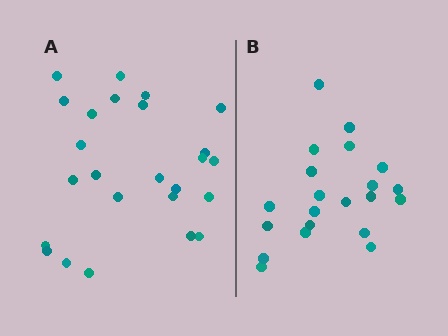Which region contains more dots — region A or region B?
Region A (the left region) has more dots.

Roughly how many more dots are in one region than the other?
Region A has about 4 more dots than region B.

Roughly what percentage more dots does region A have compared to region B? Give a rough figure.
About 20% more.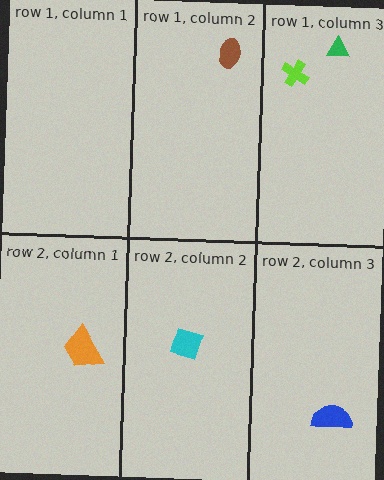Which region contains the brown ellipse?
The row 1, column 2 region.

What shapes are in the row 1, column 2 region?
The brown ellipse.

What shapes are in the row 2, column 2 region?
The cyan diamond.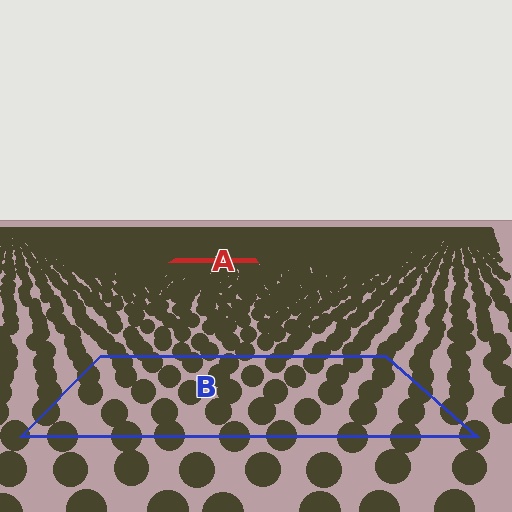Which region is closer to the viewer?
Region B is closer. The texture elements there are larger and more spread out.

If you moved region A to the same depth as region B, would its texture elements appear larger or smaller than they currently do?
They would appear larger. At a closer depth, the same texture elements are projected at a bigger on-screen size.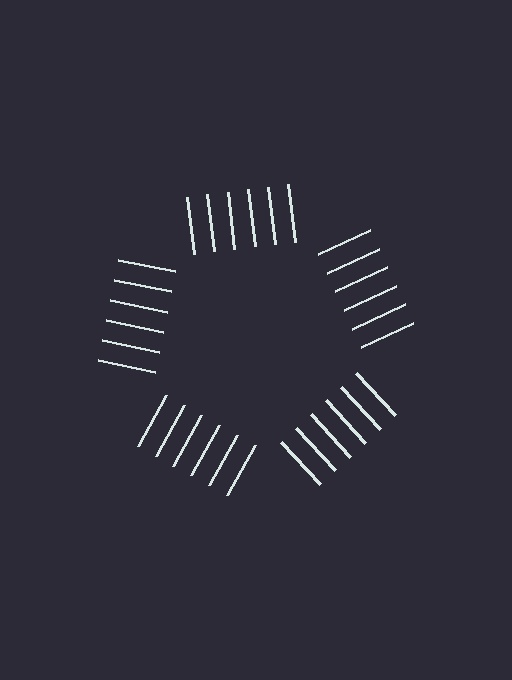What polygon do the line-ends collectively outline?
An illusory pentagon — the line segments terminate on its edges but no continuous stroke is drawn.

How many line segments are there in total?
30 — 6 along each of the 5 edges.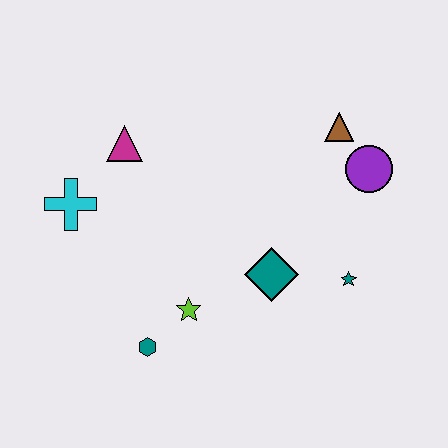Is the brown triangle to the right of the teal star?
No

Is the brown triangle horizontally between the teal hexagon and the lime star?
No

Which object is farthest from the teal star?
The cyan cross is farthest from the teal star.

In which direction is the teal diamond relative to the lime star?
The teal diamond is to the right of the lime star.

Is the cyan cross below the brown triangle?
Yes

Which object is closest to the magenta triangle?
The cyan cross is closest to the magenta triangle.